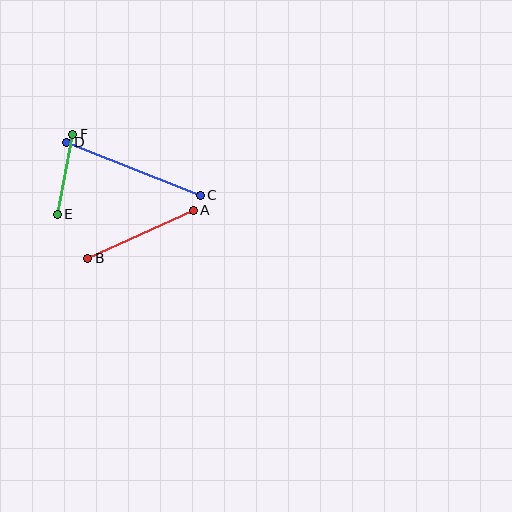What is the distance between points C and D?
The distance is approximately 144 pixels.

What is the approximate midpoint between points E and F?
The midpoint is at approximately (65, 174) pixels.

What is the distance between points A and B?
The distance is approximately 116 pixels.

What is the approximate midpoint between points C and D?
The midpoint is at approximately (134, 169) pixels.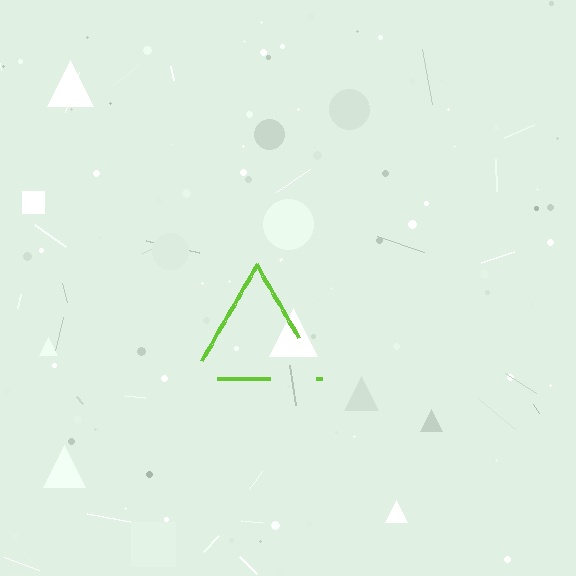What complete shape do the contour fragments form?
The contour fragments form a triangle.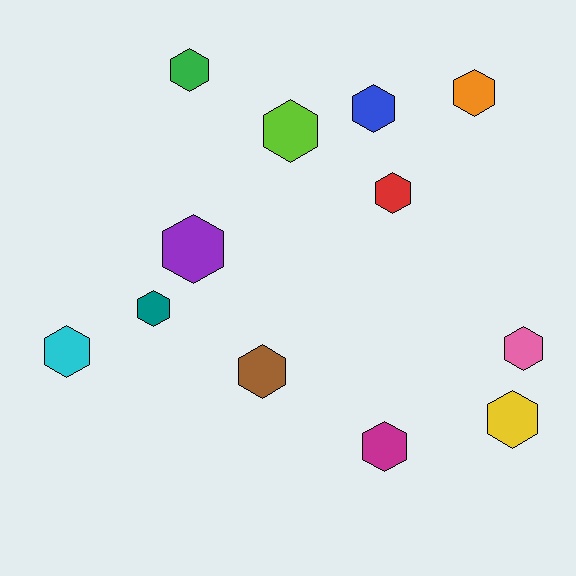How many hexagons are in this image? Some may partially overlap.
There are 12 hexagons.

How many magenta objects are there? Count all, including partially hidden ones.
There is 1 magenta object.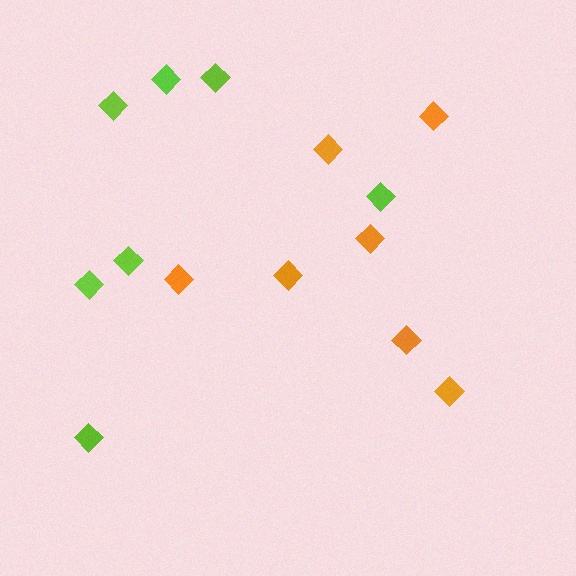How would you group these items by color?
There are 2 groups: one group of orange diamonds (7) and one group of lime diamonds (7).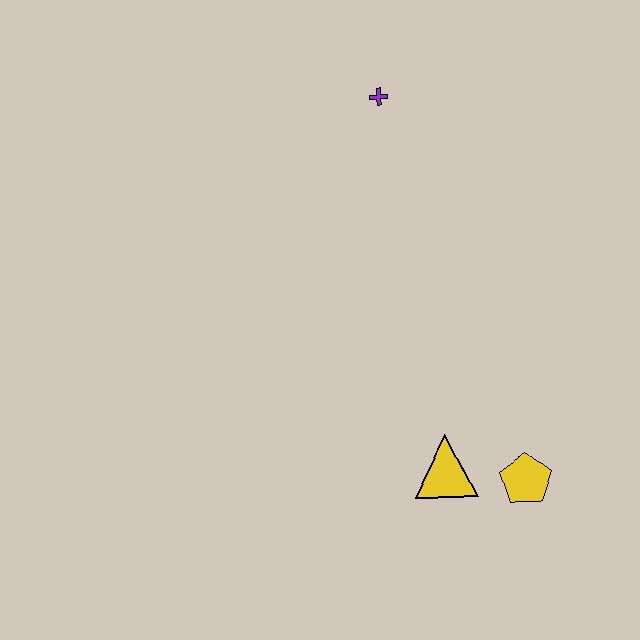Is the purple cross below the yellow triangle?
No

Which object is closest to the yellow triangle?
The yellow pentagon is closest to the yellow triangle.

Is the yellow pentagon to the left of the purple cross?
No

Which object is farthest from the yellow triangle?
The purple cross is farthest from the yellow triangle.